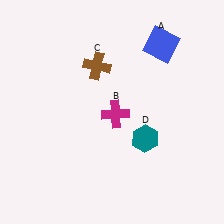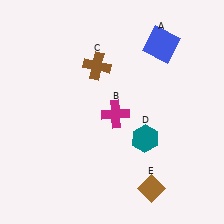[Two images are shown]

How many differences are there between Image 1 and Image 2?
There is 1 difference between the two images.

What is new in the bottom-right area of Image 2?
A brown diamond (E) was added in the bottom-right area of Image 2.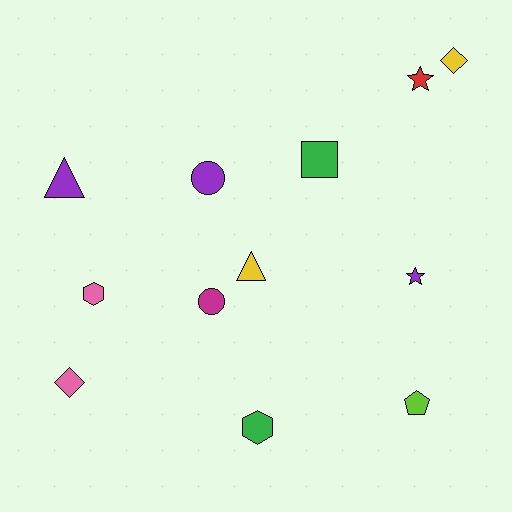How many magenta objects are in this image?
There is 1 magenta object.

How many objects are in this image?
There are 12 objects.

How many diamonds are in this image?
There are 2 diamonds.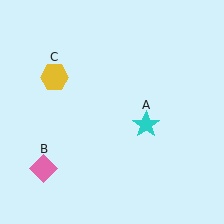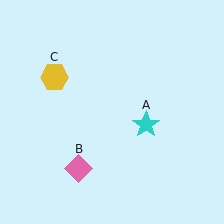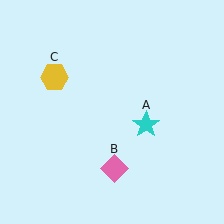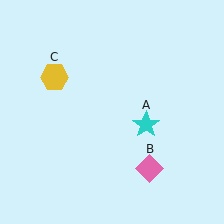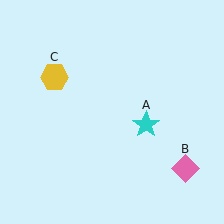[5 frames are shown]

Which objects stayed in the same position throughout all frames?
Cyan star (object A) and yellow hexagon (object C) remained stationary.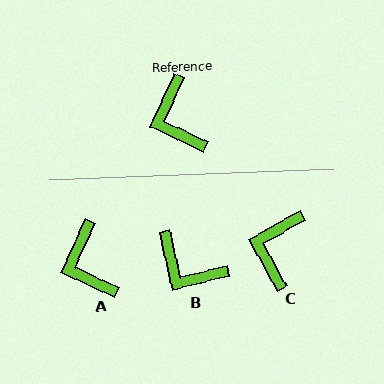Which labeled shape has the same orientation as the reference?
A.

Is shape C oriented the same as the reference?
No, it is off by about 36 degrees.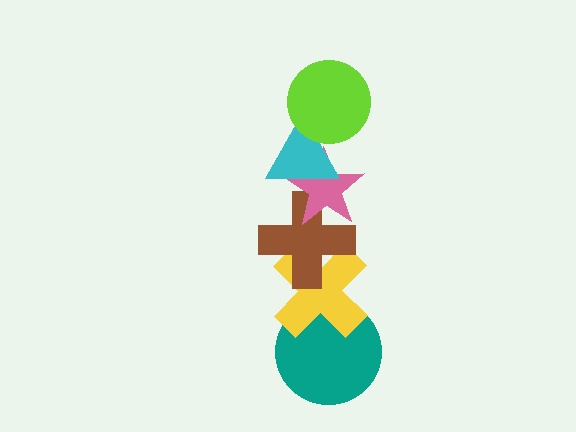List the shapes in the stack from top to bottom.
From top to bottom: the lime circle, the cyan triangle, the pink star, the brown cross, the yellow cross, the teal circle.